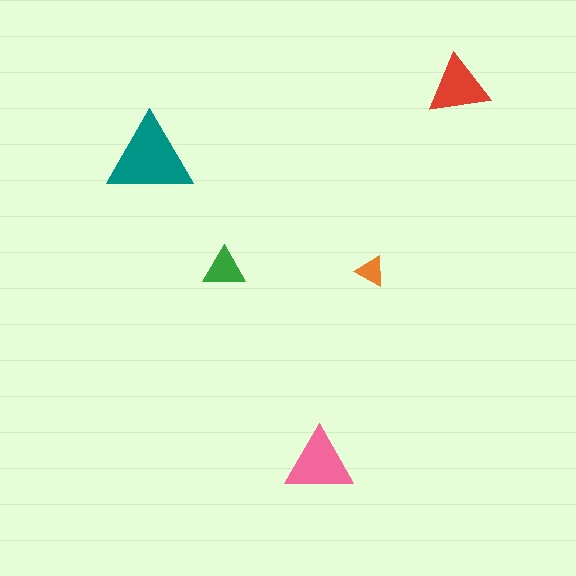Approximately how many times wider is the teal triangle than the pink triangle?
About 1.5 times wider.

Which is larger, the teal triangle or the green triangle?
The teal one.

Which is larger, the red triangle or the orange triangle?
The red one.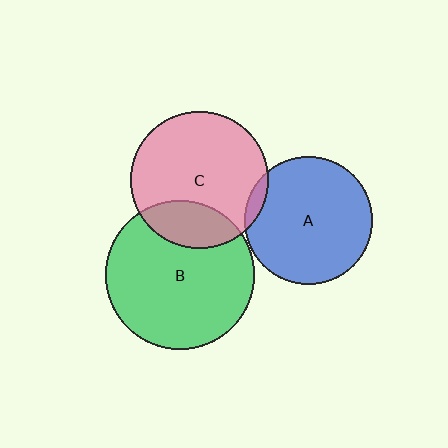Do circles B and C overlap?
Yes.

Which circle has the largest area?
Circle B (green).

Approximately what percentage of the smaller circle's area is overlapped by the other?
Approximately 25%.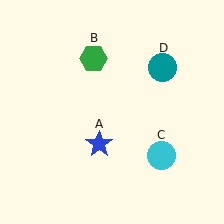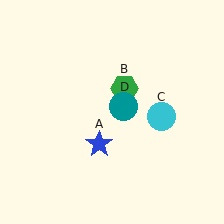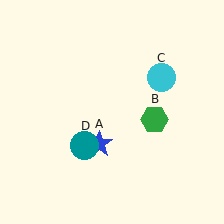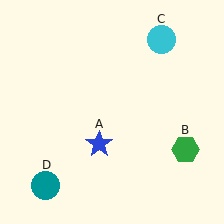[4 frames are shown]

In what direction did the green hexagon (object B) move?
The green hexagon (object B) moved down and to the right.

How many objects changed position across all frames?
3 objects changed position: green hexagon (object B), cyan circle (object C), teal circle (object D).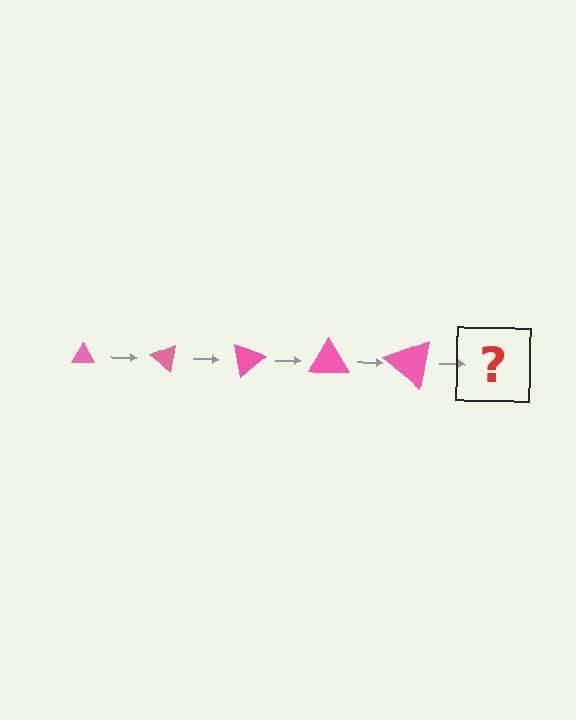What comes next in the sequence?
The next element should be a triangle, larger than the previous one and rotated 200 degrees from the start.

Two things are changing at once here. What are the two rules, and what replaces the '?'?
The two rules are that the triangle grows larger each step and it rotates 40 degrees each step. The '?' should be a triangle, larger than the previous one and rotated 200 degrees from the start.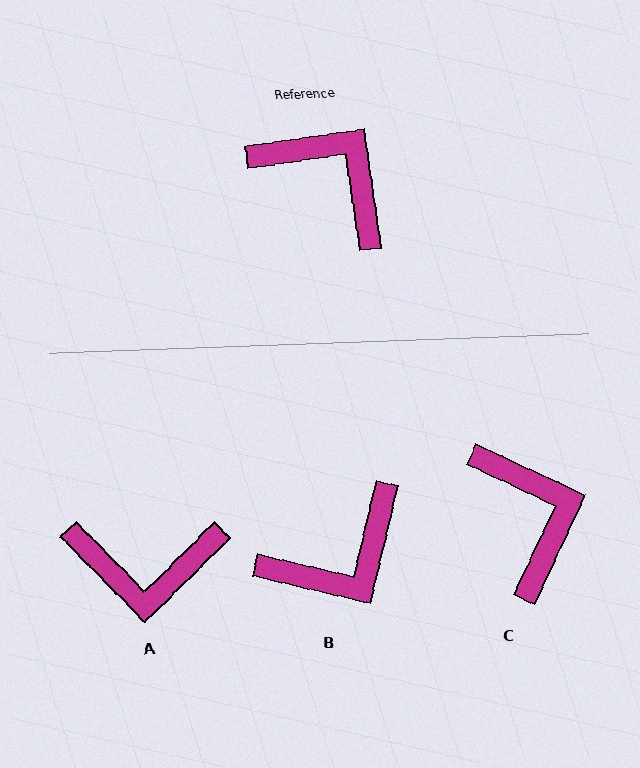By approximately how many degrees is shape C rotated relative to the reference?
Approximately 34 degrees clockwise.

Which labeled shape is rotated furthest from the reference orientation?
A, about 144 degrees away.